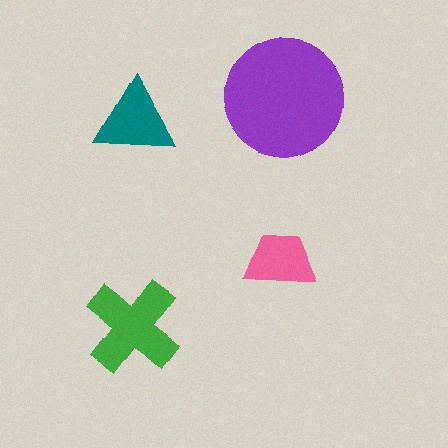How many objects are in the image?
There are 4 objects in the image.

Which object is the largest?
The purple circle.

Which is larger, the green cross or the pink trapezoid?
The green cross.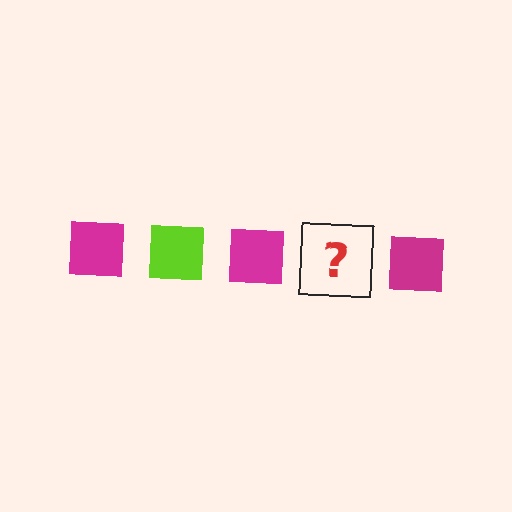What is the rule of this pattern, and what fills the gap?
The rule is that the pattern cycles through magenta, lime squares. The gap should be filled with a lime square.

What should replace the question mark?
The question mark should be replaced with a lime square.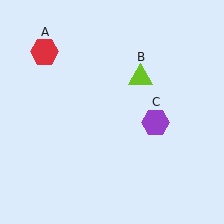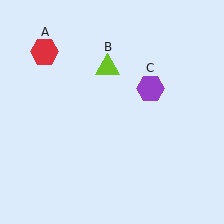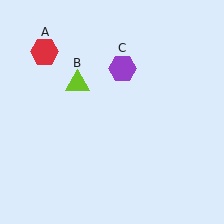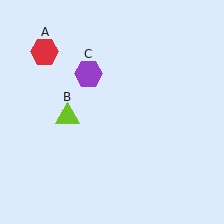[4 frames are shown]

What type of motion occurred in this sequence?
The lime triangle (object B), purple hexagon (object C) rotated counterclockwise around the center of the scene.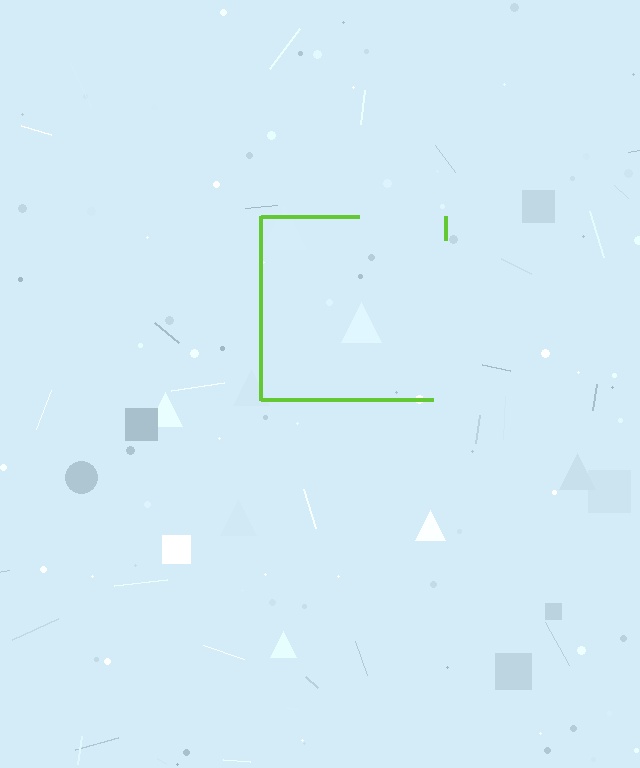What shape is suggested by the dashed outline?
The dashed outline suggests a square.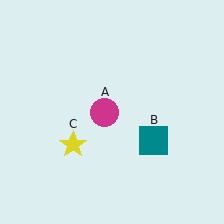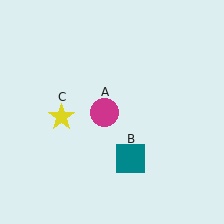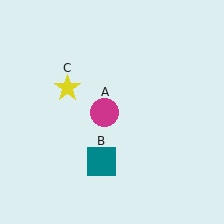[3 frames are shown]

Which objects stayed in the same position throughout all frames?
Magenta circle (object A) remained stationary.